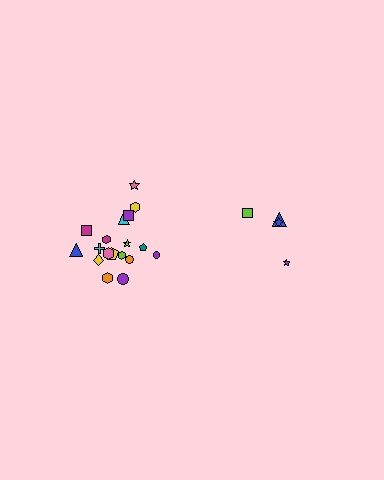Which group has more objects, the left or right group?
The left group.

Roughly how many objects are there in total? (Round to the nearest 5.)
Roughly 20 objects in total.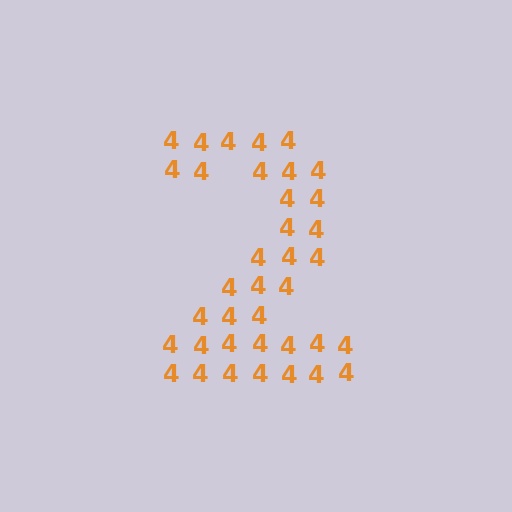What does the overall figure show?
The overall figure shows the digit 2.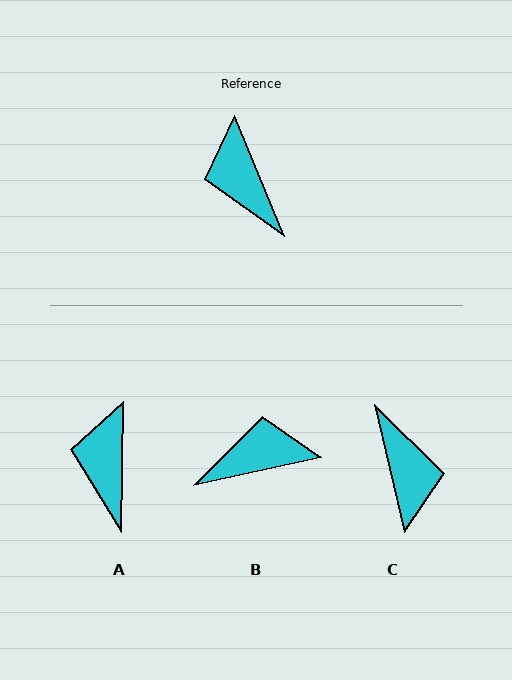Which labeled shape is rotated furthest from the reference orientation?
C, about 171 degrees away.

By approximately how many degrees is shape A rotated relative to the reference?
Approximately 23 degrees clockwise.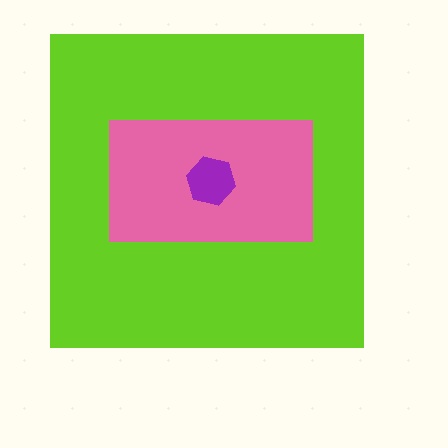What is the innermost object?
The purple hexagon.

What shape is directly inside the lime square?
The pink rectangle.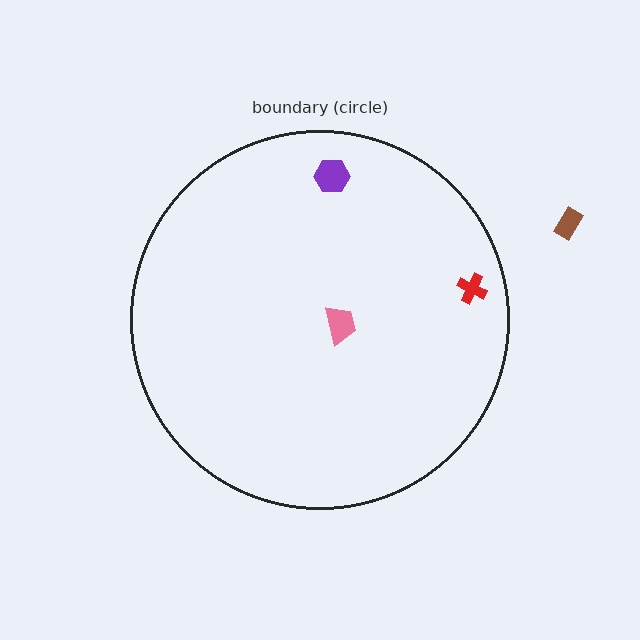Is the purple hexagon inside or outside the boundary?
Inside.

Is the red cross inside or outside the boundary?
Inside.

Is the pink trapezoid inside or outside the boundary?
Inside.